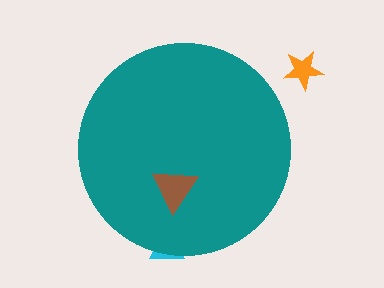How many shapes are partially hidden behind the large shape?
1 shape is partially hidden.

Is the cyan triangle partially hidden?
Yes, the cyan triangle is partially hidden behind the teal circle.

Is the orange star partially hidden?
No, the orange star is fully visible.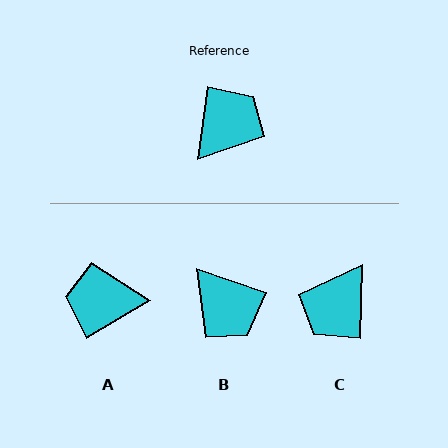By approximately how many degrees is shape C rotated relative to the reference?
Approximately 174 degrees clockwise.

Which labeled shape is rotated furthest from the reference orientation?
C, about 174 degrees away.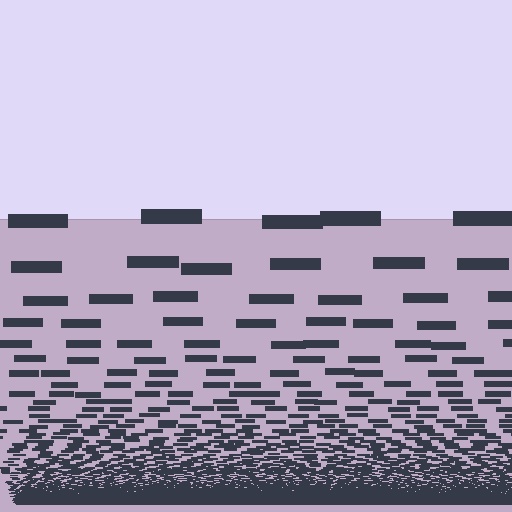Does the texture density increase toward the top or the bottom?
Density increases toward the bottom.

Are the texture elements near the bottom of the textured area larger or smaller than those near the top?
Smaller. The gradient is inverted — elements near the bottom are smaller and denser.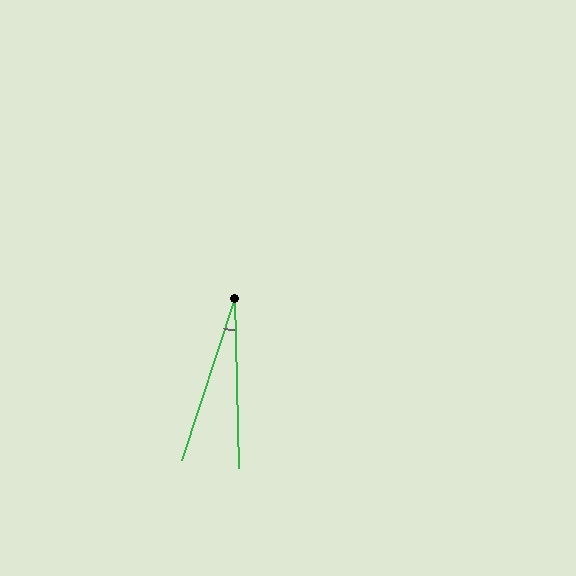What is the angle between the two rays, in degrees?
Approximately 20 degrees.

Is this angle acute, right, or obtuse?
It is acute.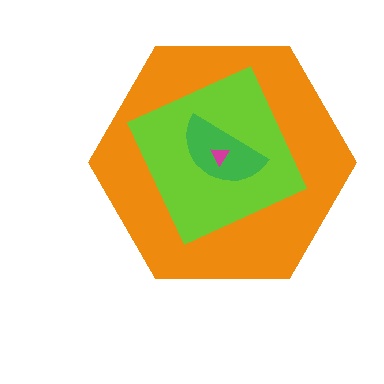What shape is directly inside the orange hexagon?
The lime diamond.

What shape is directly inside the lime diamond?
The green semicircle.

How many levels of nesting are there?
4.